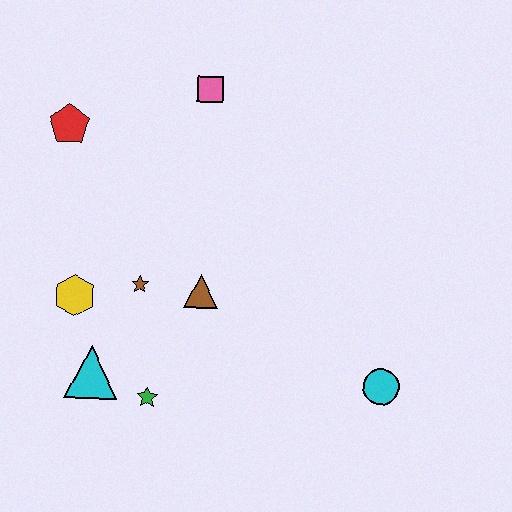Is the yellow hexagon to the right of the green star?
No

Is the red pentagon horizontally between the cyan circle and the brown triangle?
No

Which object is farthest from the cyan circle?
The red pentagon is farthest from the cyan circle.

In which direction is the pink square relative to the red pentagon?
The pink square is to the right of the red pentagon.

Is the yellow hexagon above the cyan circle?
Yes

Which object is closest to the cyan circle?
The brown triangle is closest to the cyan circle.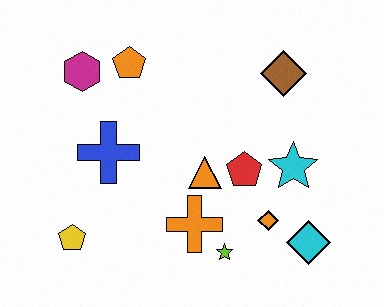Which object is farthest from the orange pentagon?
The cyan diamond is farthest from the orange pentagon.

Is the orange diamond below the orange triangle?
Yes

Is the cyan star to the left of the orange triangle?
No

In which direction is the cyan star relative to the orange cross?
The cyan star is to the right of the orange cross.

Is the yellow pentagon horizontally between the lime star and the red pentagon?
No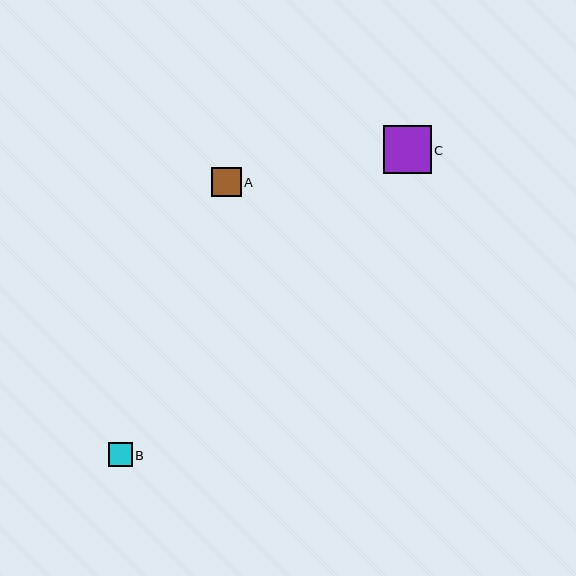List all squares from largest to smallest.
From largest to smallest: C, A, B.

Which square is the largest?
Square C is the largest with a size of approximately 48 pixels.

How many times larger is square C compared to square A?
Square C is approximately 1.6 times the size of square A.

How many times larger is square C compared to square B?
Square C is approximately 2.0 times the size of square B.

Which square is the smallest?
Square B is the smallest with a size of approximately 24 pixels.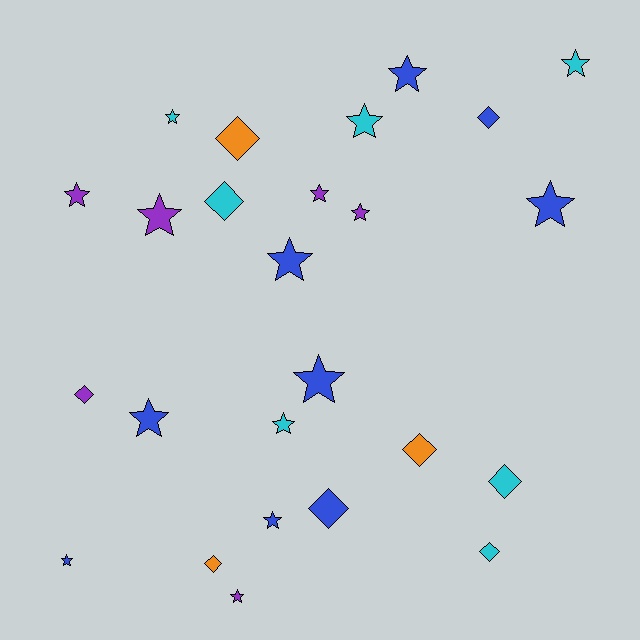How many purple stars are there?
There are 5 purple stars.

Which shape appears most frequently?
Star, with 16 objects.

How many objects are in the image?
There are 25 objects.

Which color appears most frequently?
Blue, with 9 objects.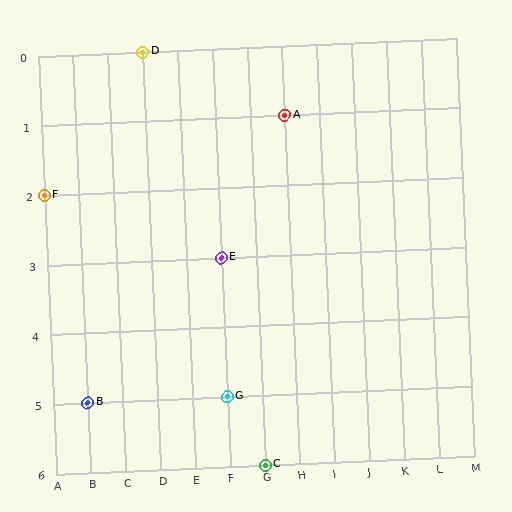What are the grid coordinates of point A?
Point A is at grid coordinates (H, 1).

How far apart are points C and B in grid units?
Points C and B are 5 columns and 1 row apart (about 5.1 grid units diagonally).